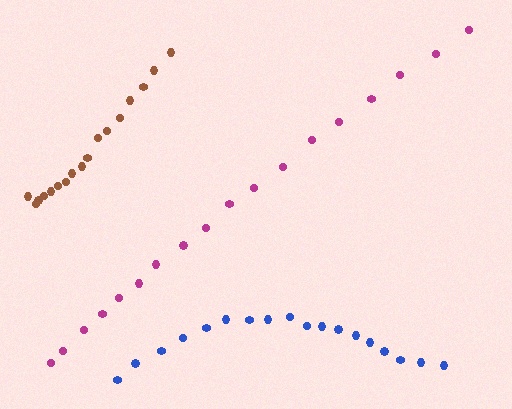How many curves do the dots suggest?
There are 3 distinct paths.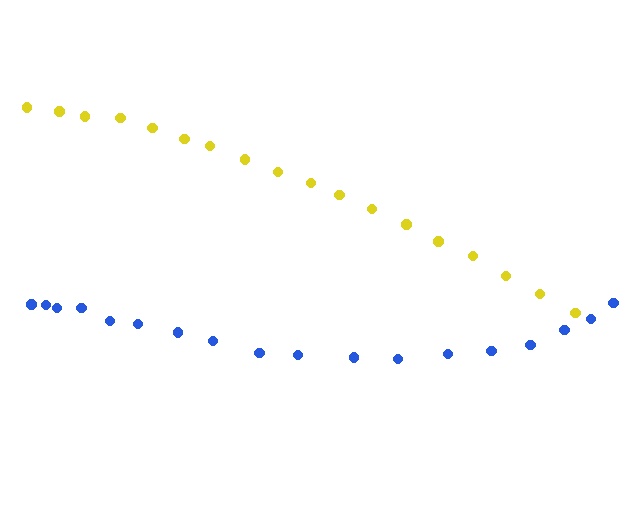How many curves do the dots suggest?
There are 2 distinct paths.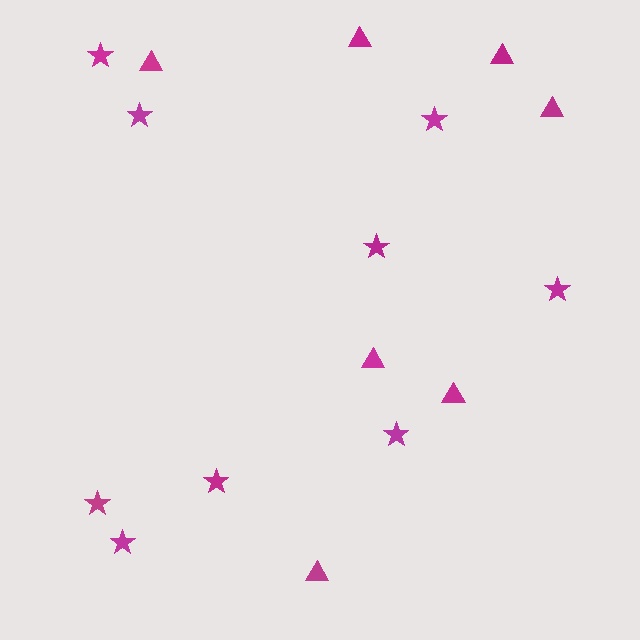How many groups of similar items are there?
There are 2 groups: one group of triangles (7) and one group of stars (9).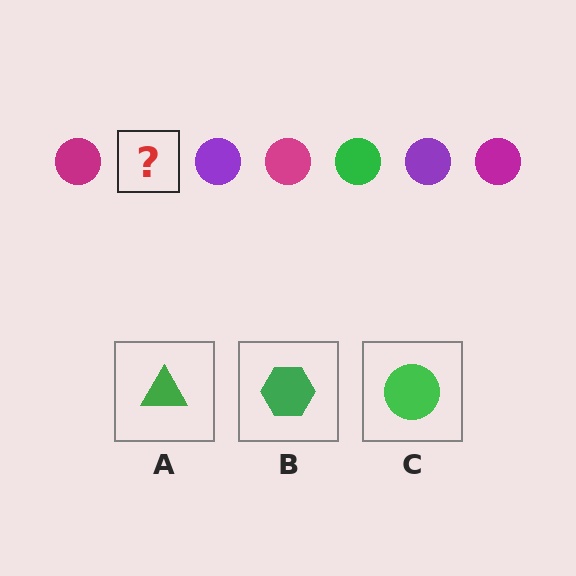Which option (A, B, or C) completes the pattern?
C.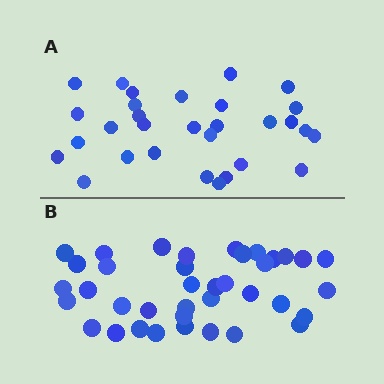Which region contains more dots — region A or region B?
Region B (the bottom region) has more dots.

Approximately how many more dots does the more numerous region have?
Region B has roughly 8 or so more dots than region A.